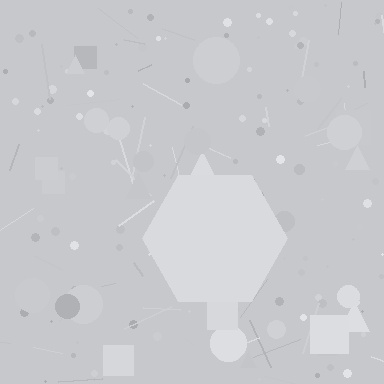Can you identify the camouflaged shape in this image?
The camouflaged shape is a hexagon.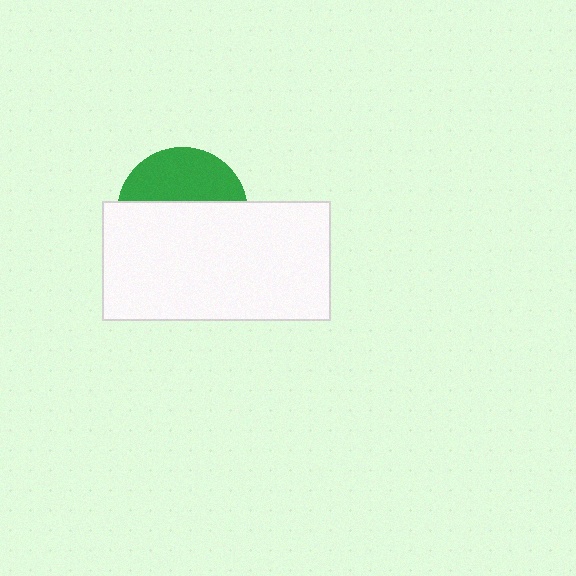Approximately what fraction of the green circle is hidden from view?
Roughly 61% of the green circle is hidden behind the white rectangle.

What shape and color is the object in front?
The object in front is a white rectangle.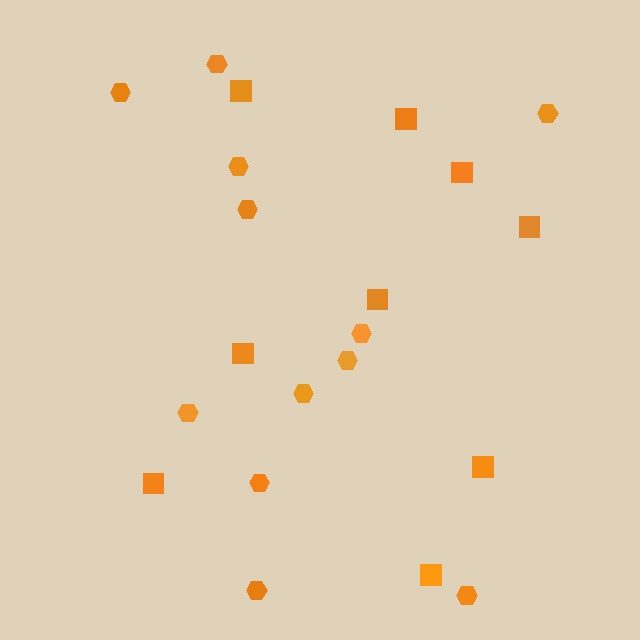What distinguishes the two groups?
There are 2 groups: one group of squares (9) and one group of hexagons (12).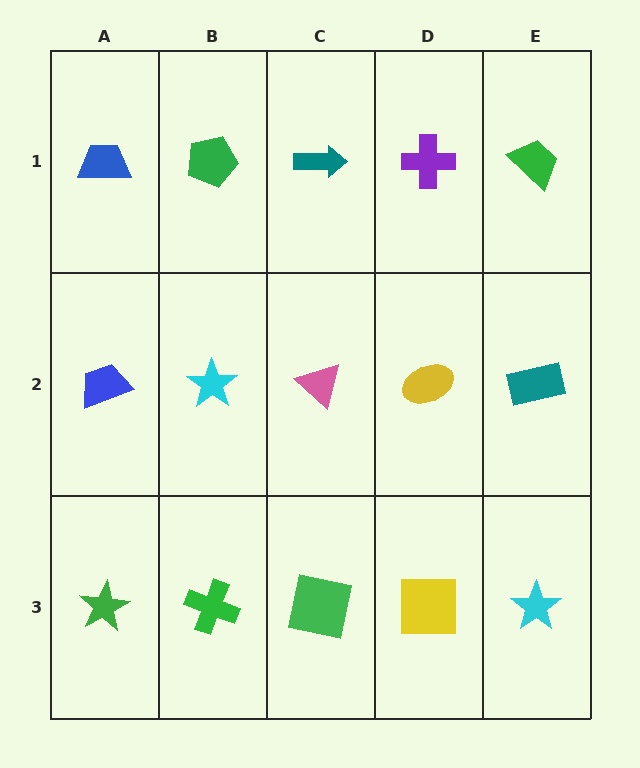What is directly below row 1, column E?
A teal rectangle.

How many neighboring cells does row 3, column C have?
3.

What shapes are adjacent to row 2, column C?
A teal arrow (row 1, column C), a green square (row 3, column C), a cyan star (row 2, column B), a yellow ellipse (row 2, column D).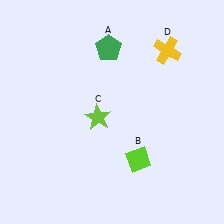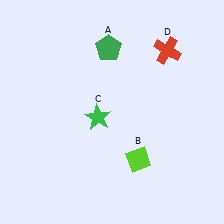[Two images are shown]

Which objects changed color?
C changed from lime to green. D changed from yellow to red.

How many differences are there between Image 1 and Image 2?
There are 2 differences between the two images.